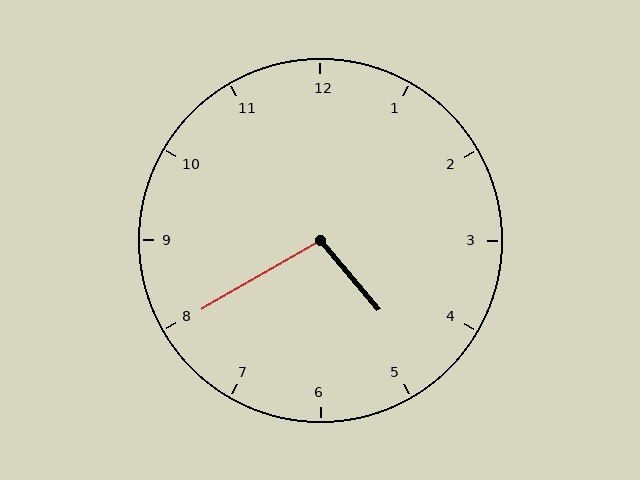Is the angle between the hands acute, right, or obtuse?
It is obtuse.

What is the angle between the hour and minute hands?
Approximately 100 degrees.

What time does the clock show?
4:40.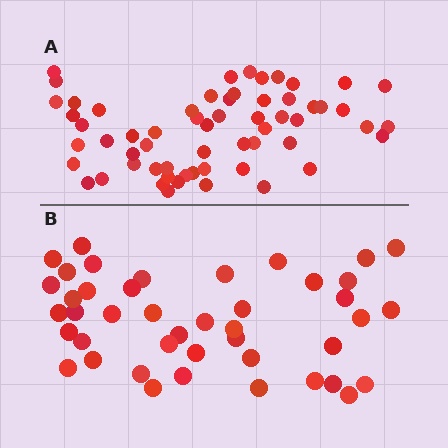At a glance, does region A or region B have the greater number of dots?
Region A (the top region) has more dots.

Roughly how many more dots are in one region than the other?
Region A has approximately 15 more dots than region B.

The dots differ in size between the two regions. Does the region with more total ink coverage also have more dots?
No. Region B has more total ink coverage because its dots are larger, but region A actually contains more individual dots. Total area can be misleading — the number of items is what matters here.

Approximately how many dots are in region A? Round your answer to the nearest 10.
About 60 dots.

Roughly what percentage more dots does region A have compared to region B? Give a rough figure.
About 40% more.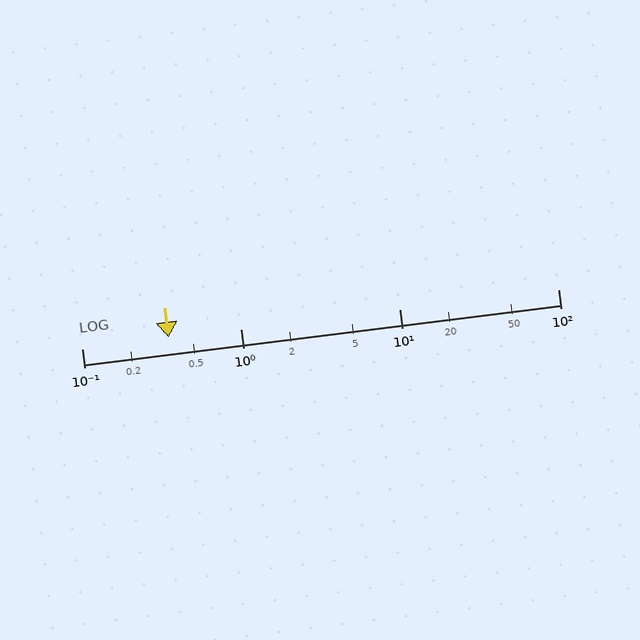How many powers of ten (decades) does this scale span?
The scale spans 3 decades, from 0.1 to 100.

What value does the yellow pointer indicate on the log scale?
The pointer indicates approximately 0.35.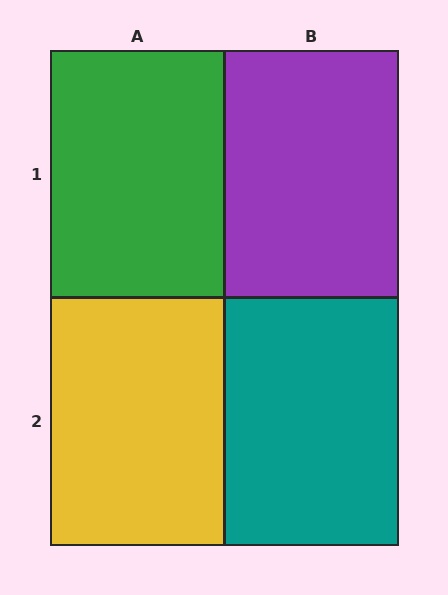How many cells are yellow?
1 cell is yellow.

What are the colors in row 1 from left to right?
Green, purple.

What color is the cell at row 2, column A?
Yellow.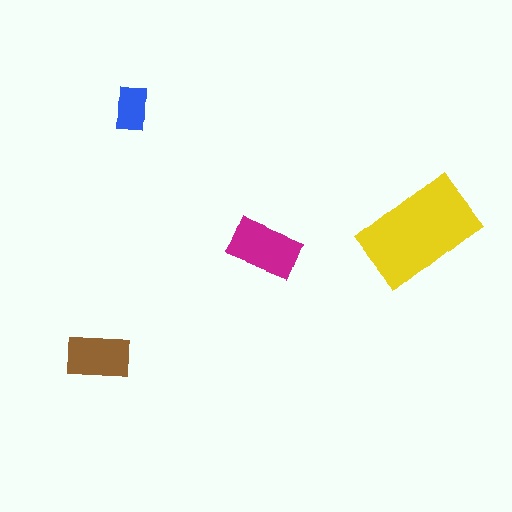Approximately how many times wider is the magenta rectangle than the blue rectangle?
About 1.5 times wider.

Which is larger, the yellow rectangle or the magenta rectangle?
The yellow one.